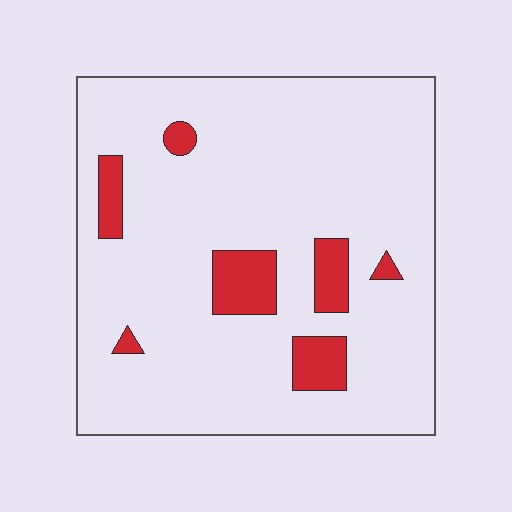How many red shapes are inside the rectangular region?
7.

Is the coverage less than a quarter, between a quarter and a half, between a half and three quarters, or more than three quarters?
Less than a quarter.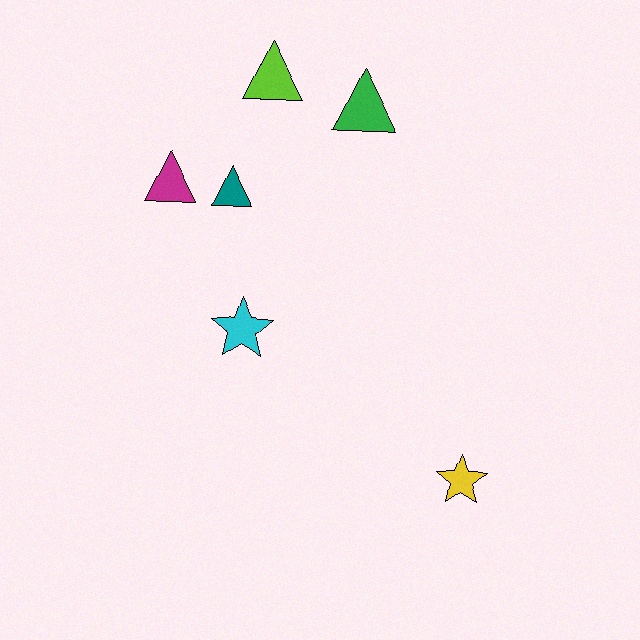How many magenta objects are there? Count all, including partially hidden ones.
There is 1 magenta object.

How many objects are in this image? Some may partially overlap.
There are 6 objects.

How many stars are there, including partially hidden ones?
There are 2 stars.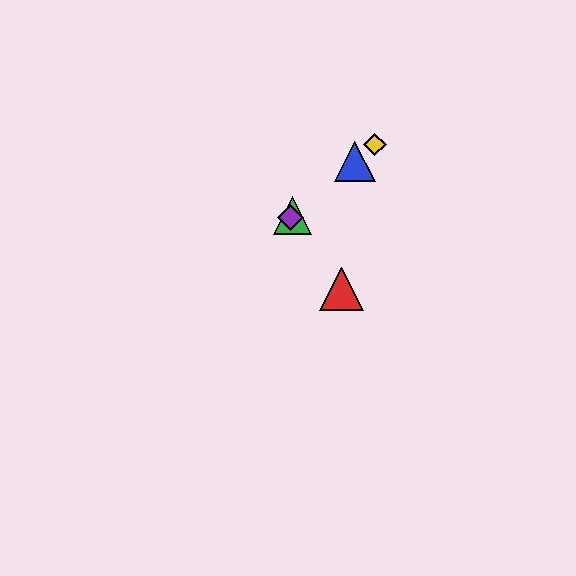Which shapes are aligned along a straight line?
The blue triangle, the green triangle, the yellow diamond, the purple diamond are aligned along a straight line.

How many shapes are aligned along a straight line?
4 shapes (the blue triangle, the green triangle, the yellow diamond, the purple diamond) are aligned along a straight line.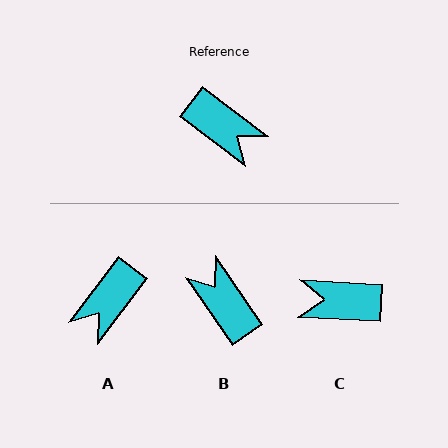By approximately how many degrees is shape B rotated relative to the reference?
Approximately 162 degrees counter-clockwise.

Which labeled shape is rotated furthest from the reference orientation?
B, about 162 degrees away.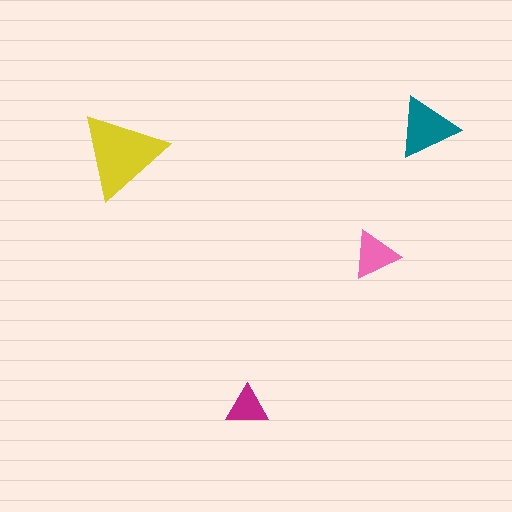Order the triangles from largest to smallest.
the yellow one, the teal one, the pink one, the magenta one.